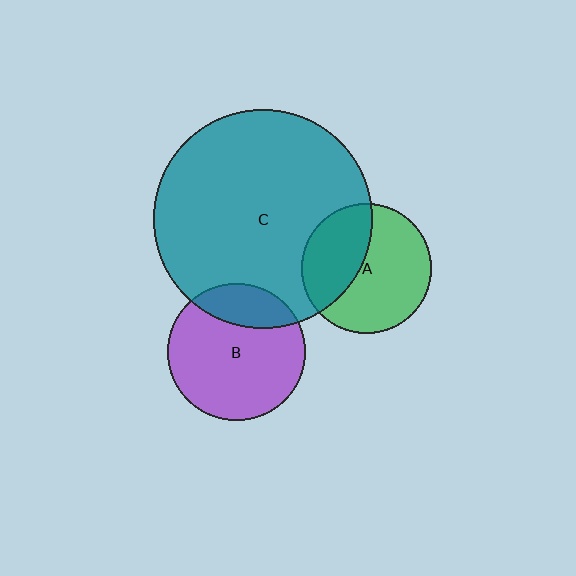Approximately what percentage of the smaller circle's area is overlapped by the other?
Approximately 20%.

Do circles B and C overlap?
Yes.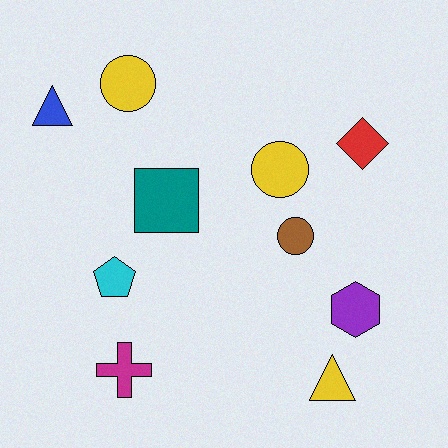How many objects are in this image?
There are 10 objects.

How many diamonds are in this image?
There is 1 diamond.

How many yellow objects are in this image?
There are 3 yellow objects.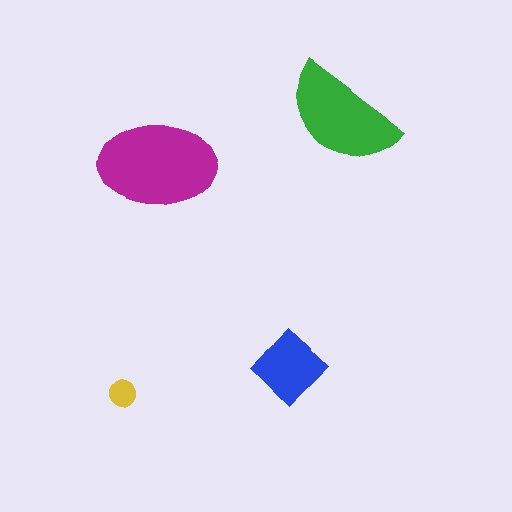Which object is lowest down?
The yellow circle is bottommost.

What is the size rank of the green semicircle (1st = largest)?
2nd.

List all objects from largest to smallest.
The magenta ellipse, the green semicircle, the blue diamond, the yellow circle.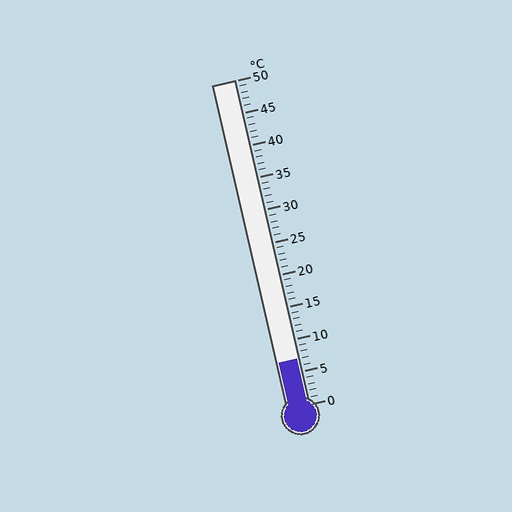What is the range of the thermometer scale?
The thermometer scale ranges from 0°C to 50°C.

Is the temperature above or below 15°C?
The temperature is below 15°C.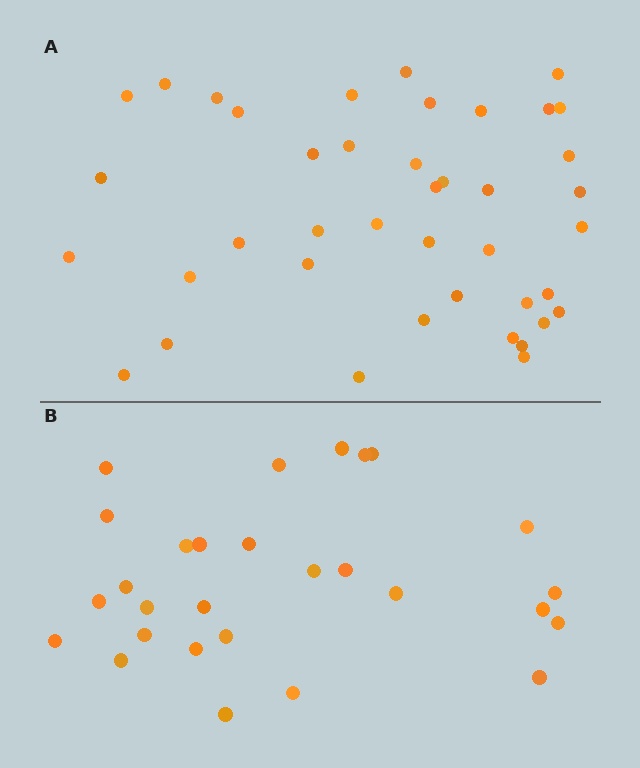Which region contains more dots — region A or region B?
Region A (the top region) has more dots.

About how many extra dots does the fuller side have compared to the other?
Region A has approximately 15 more dots than region B.